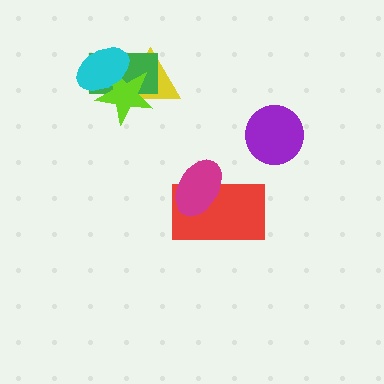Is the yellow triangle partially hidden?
Yes, it is partially covered by another shape.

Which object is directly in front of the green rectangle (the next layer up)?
The lime star is directly in front of the green rectangle.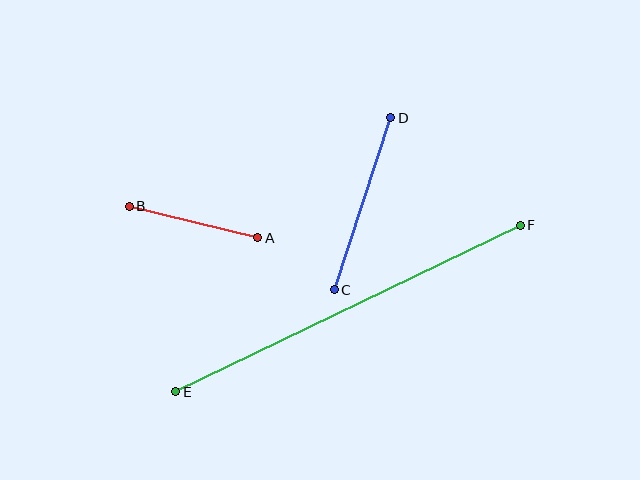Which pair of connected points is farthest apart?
Points E and F are farthest apart.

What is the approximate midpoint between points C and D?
The midpoint is at approximately (362, 204) pixels.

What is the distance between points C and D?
The distance is approximately 181 pixels.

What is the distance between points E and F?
The distance is approximately 383 pixels.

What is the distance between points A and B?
The distance is approximately 132 pixels.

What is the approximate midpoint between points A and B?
The midpoint is at approximately (193, 222) pixels.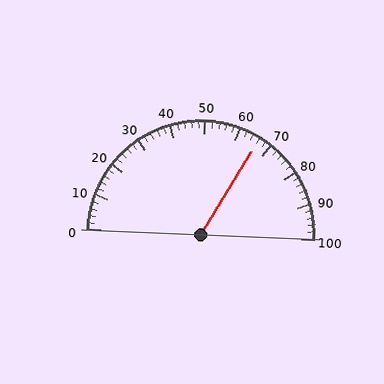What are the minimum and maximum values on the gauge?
The gauge ranges from 0 to 100.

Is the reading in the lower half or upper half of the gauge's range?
The reading is in the upper half of the range (0 to 100).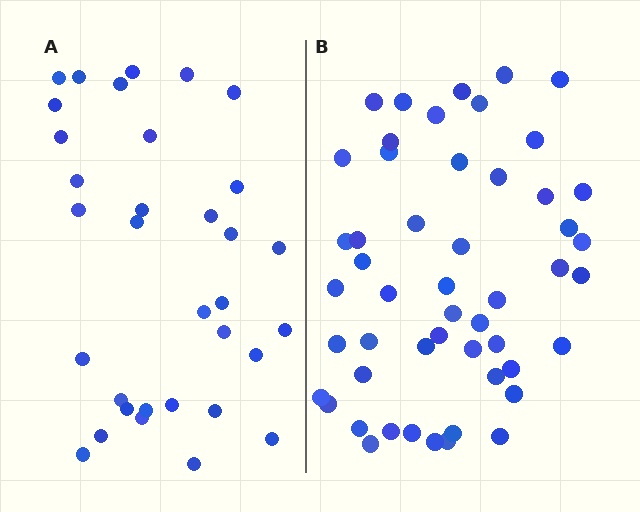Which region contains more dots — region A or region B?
Region B (the right region) has more dots.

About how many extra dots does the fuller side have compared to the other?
Region B has approximately 20 more dots than region A.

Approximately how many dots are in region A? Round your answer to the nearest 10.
About 30 dots. (The exact count is 33, which rounds to 30.)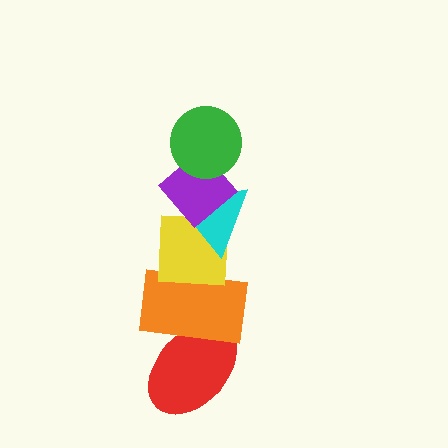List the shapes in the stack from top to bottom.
From top to bottom: the green circle, the purple diamond, the cyan triangle, the yellow square, the orange rectangle, the red ellipse.